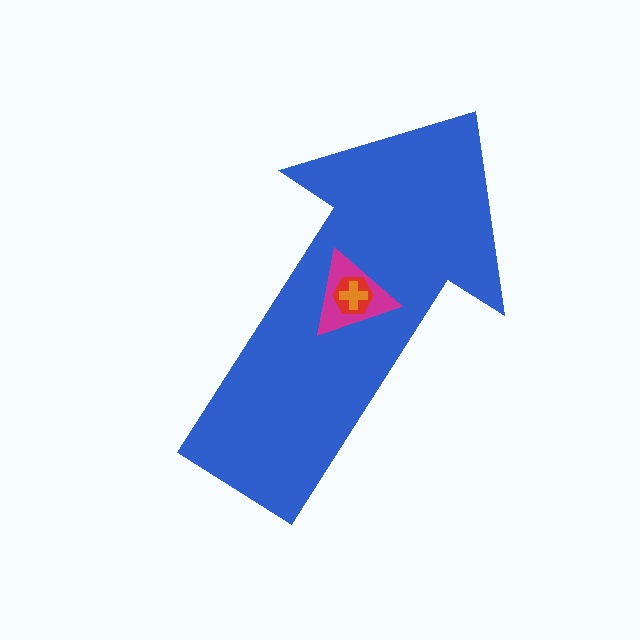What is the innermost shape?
The orange cross.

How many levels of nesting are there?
4.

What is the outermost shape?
The blue arrow.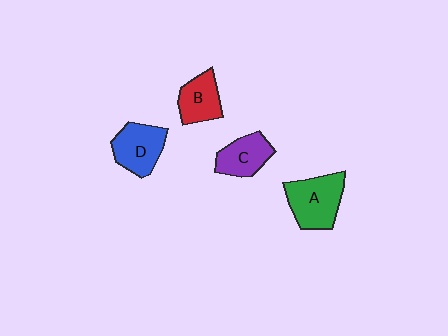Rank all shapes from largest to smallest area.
From largest to smallest: A (green), D (blue), C (purple), B (red).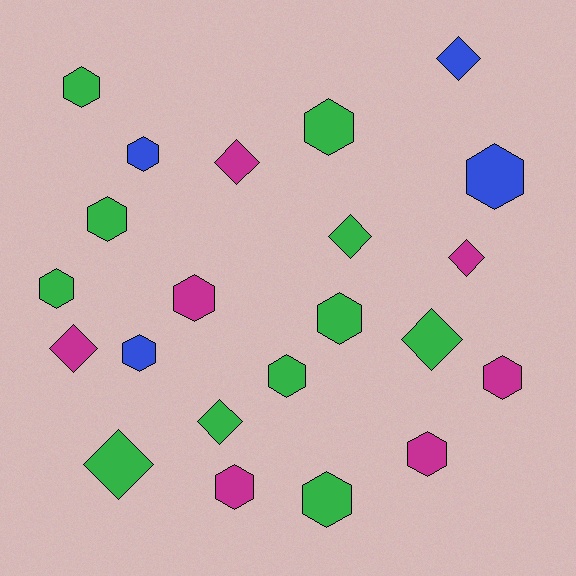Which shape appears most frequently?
Hexagon, with 14 objects.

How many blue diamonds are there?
There is 1 blue diamond.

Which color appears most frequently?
Green, with 11 objects.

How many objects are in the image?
There are 22 objects.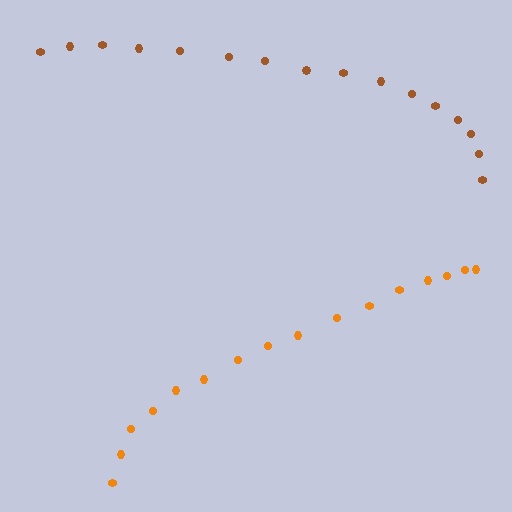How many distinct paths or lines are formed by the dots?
There are 2 distinct paths.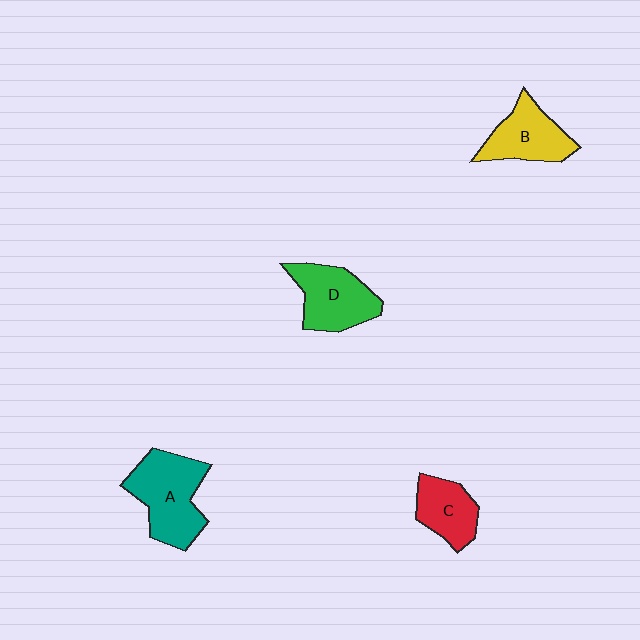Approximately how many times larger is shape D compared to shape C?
Approximately 1.4 times.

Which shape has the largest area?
Shape A (teal).